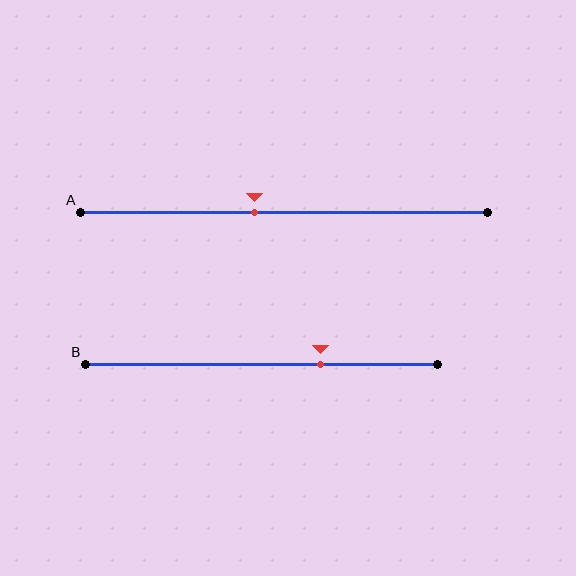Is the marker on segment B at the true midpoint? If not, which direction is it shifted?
No, the marker on segment B is shifted to the right by about 17% of the segment length.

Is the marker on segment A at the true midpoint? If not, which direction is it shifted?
No, the marker on segment A is shifted to the left by about 7% of the segment length.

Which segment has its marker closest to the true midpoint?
Segment A has its marker closest to the true midpoint.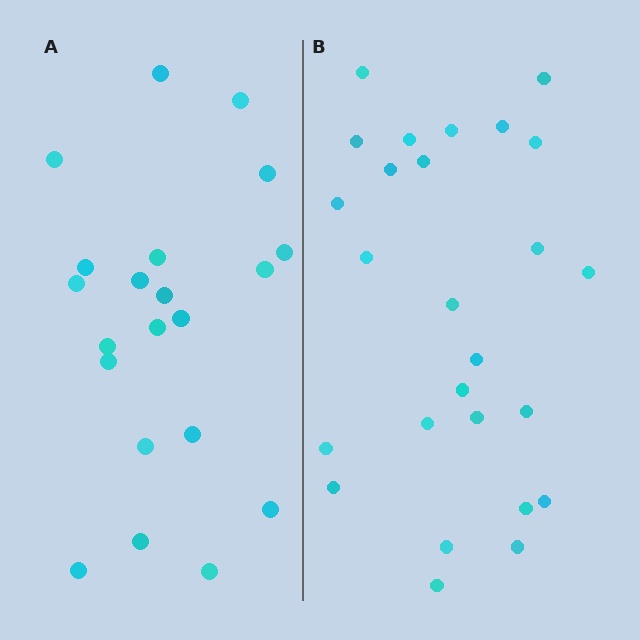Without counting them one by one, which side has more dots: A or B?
Region B (the right region) has more dots.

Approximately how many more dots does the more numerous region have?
Region B has about 5 more dots than region A.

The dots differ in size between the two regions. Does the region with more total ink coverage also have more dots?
No. Region A has more total ink coverage because its dots are larger, but region B actually contains more individual dots. Total area can be misleading — the number of items is what matters here.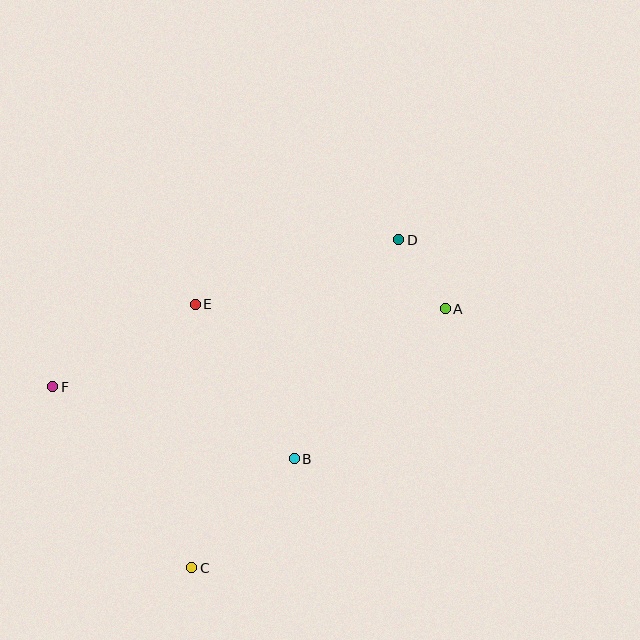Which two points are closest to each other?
Points A and D are closest to each other.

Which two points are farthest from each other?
Points A and F are farthest from each other.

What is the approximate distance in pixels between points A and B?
The distance between A and B is approximately 213 pixels.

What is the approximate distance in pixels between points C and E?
The distance between C and E is approximately 263 pixels.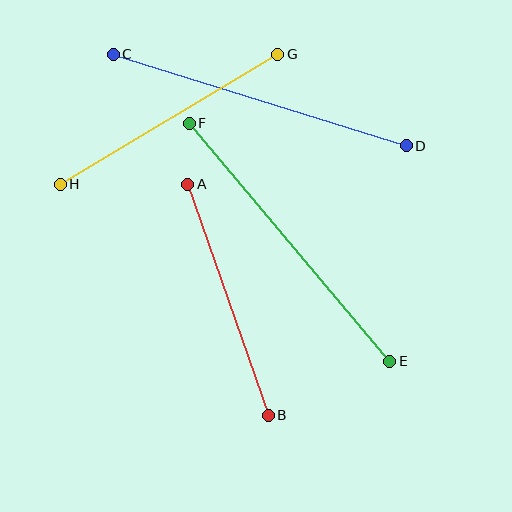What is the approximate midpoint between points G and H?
The midpoint is at approximately (169, 120) pixels.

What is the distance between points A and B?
The distance is approximately 245 pixels.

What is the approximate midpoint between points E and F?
The midpoint is at approximately (289, 242) pixels.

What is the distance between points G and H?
The distance is approximately 253 pixels.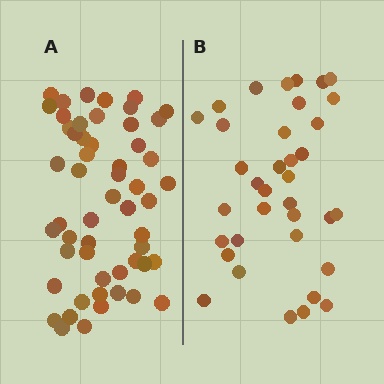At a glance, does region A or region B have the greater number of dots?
Region A (the left region) has more dots.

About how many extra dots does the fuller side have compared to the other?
Region A has approximately 20 more dots than region B.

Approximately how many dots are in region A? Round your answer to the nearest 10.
About 50 dots. (The exact count is 54, which rounds to 50.)